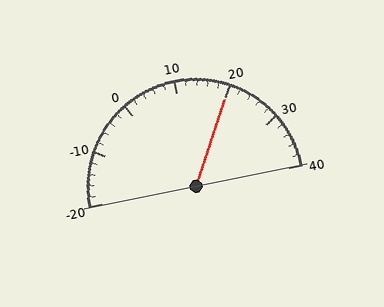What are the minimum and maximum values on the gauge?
The gauge ranges from -20 to 40.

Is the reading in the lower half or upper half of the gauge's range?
The reading is in the upper half of the range (-20 to 40).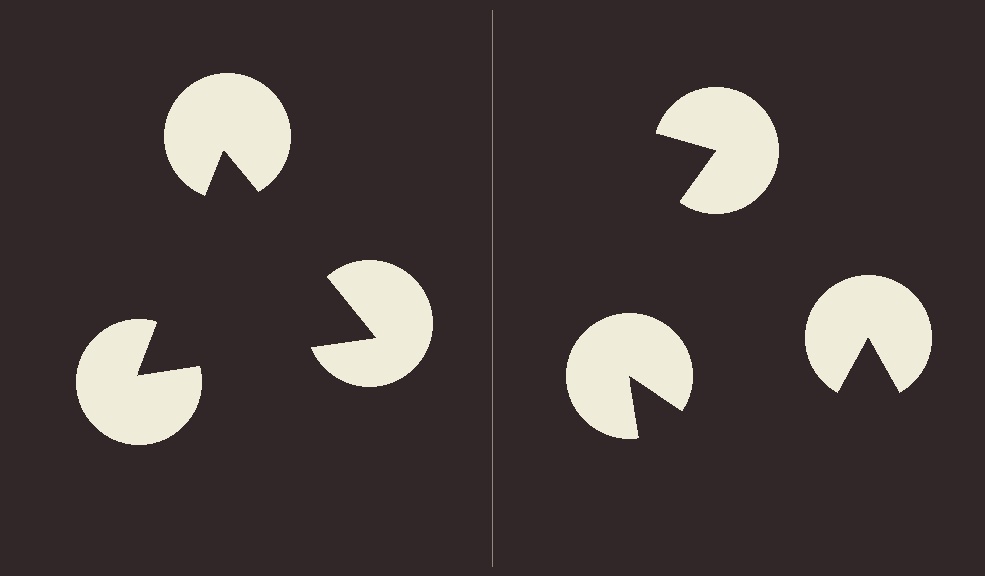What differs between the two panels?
The pac-man discs are positioned identically on both sides; only the wedge orientations differ. On the left they align to a triangle; on the right they are misaligned.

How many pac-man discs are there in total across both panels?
6 — 3 on each side.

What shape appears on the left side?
An illusory triangle.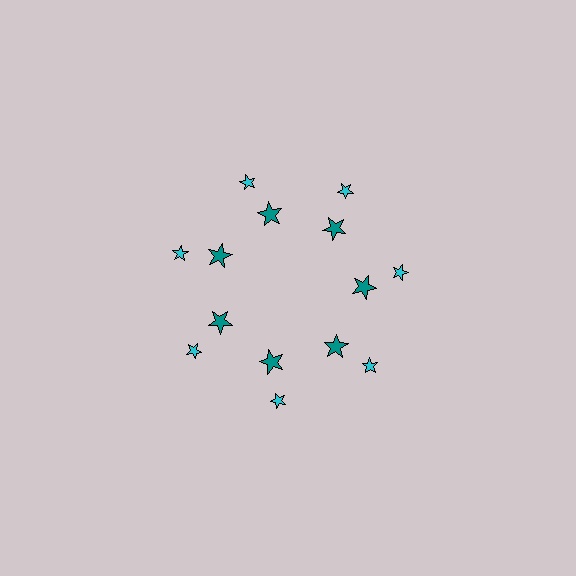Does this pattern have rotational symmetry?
Yes, this pattern has 7-fold rotational symmetry. It looks the same after rotating 51 degrees around the center.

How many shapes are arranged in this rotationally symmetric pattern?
There are 14 shapes, arranged in 7 groups of 2.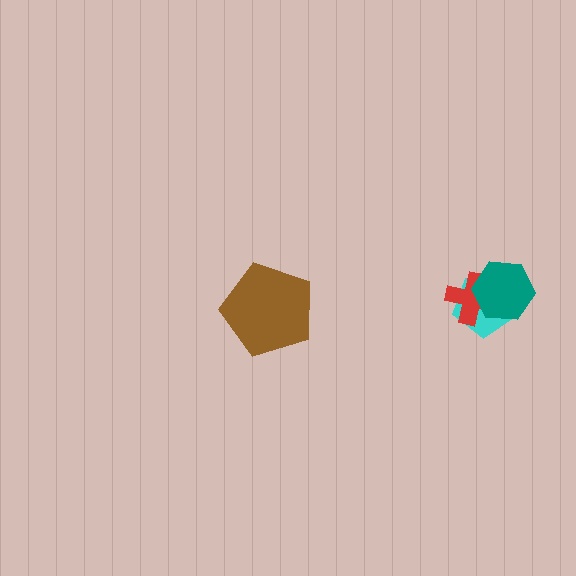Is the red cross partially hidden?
Yes, it is partially covered by another shape.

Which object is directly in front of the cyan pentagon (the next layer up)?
The red cross is directly in front of the cyan pentagon.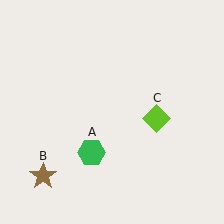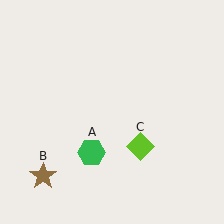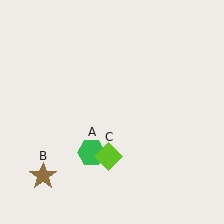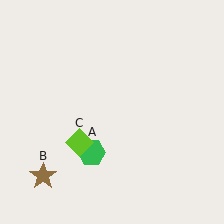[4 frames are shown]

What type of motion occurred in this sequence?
The lime diamond (object C) rotated clockwise around the center of the scene.